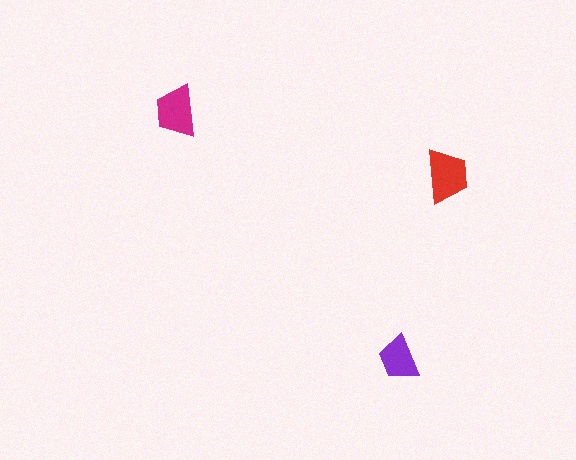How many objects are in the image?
There are 3 objects in the image.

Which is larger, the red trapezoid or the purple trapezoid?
The red one.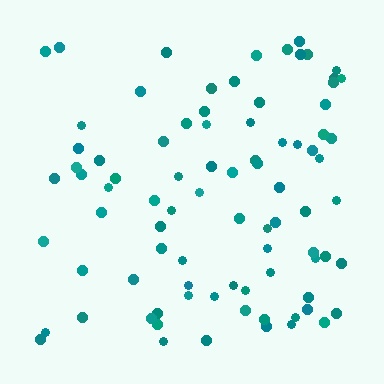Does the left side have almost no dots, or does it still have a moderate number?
Still a moderate number, just noticeably fewer than the right.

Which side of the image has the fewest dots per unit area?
The left.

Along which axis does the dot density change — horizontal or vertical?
Horizontal.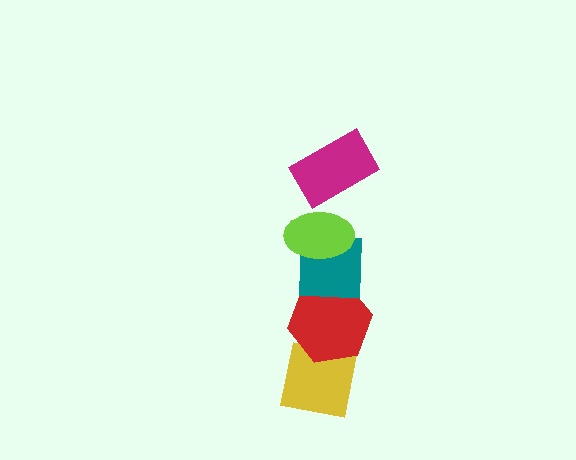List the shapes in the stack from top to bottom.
From top to bottom: the magenta rectangle, the lime ellipse, the teal square, the red hexagon, the yellow square.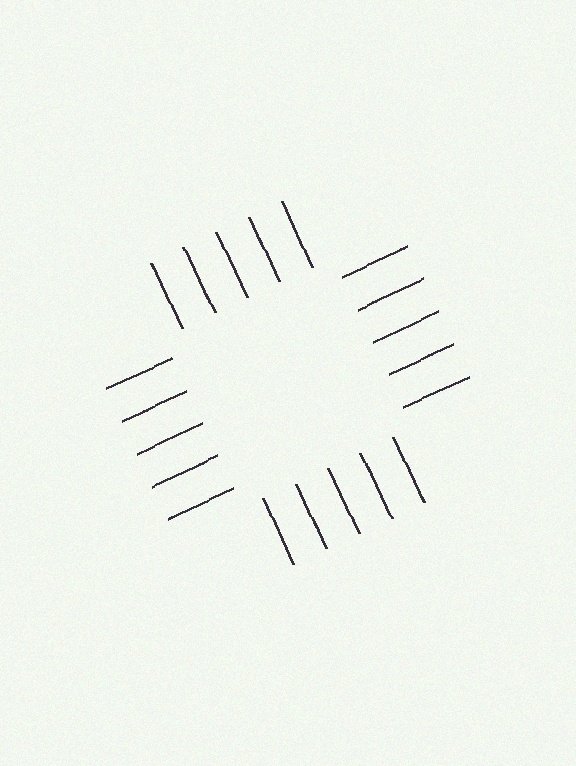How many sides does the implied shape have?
4 sides — the line-ends trace a square.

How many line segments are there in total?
20 — 5 along each of the 4 edges.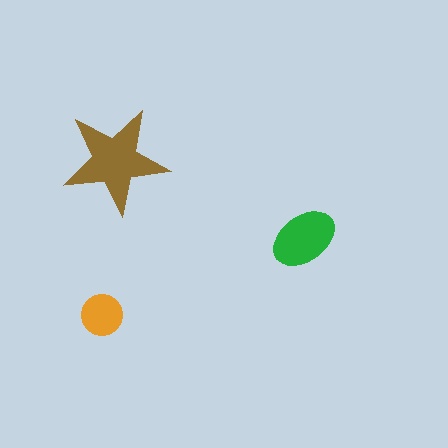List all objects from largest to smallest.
The brown star, the green ellipse, the orange circle.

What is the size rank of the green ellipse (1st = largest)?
2nd.